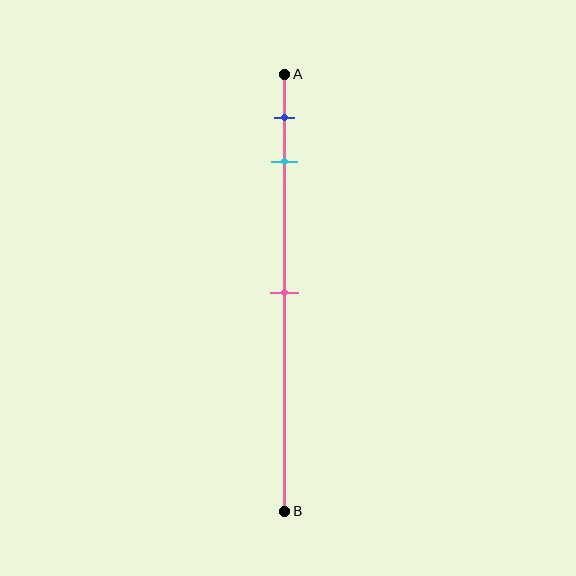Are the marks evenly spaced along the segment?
No, the marks are not evenly spaced.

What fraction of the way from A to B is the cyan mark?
The cyan mark is approximately 20% (0.2) of the way from A to B.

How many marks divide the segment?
There are 3 marks dividing the segment.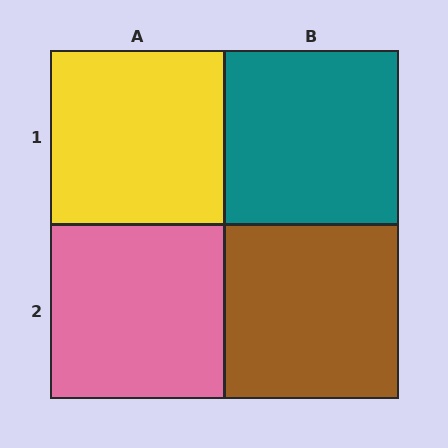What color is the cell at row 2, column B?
Brown.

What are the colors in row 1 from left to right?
Yellow, teal.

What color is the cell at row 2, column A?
Pink.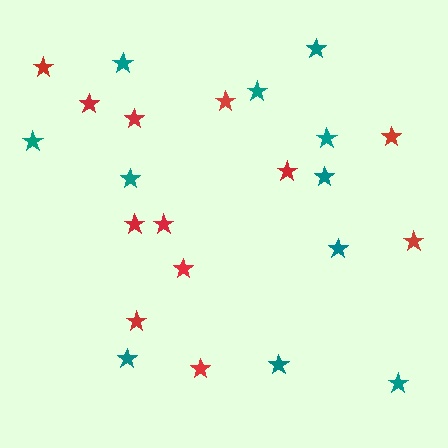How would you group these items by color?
There are 2 groups: one group of red stars (12) and one group of teal stars (11).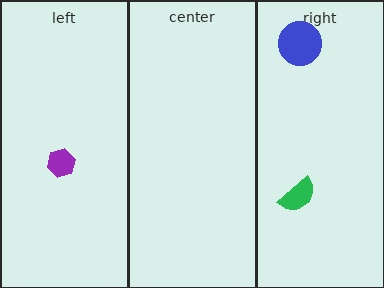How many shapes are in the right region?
2.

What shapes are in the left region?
The purple hexagon.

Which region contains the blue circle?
The right region.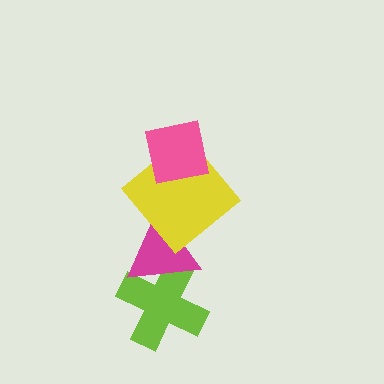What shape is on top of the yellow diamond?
The pink square is on top of the yellow diamond.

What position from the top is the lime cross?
The lime cross is 4th from the top.